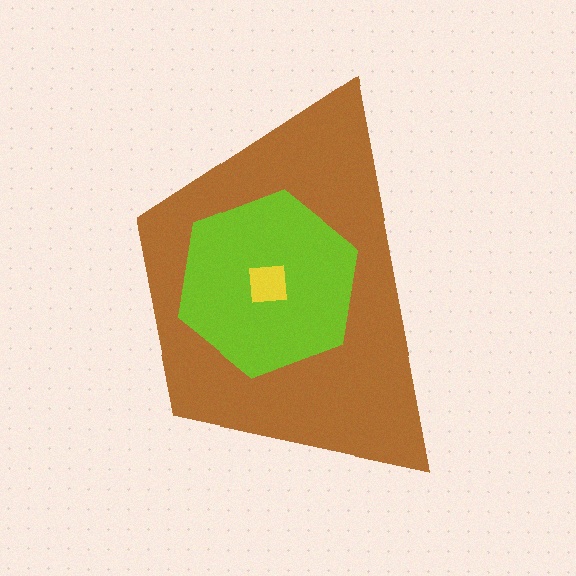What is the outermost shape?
The brown trapezoid.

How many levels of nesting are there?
3.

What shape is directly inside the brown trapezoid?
The lime hexagon.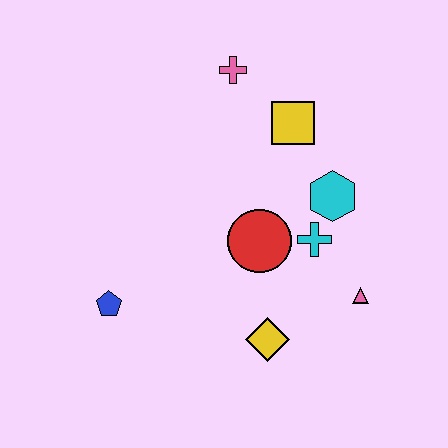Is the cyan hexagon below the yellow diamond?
No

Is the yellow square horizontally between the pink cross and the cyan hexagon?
Yes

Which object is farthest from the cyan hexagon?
The blue pentagon is farthest from the cyan hexagon.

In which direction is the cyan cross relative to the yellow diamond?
The cyan cross is above the yellow diamond.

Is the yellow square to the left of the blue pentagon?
No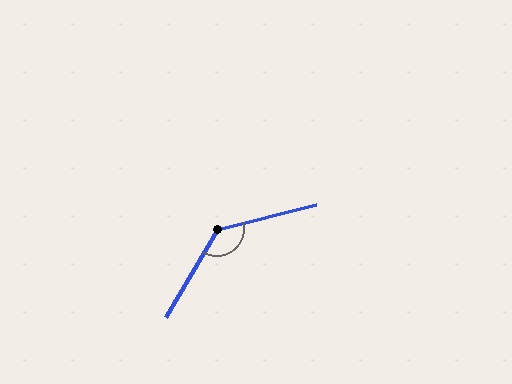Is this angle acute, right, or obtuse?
It is obtuse.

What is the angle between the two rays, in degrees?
Approximately 135 degrees.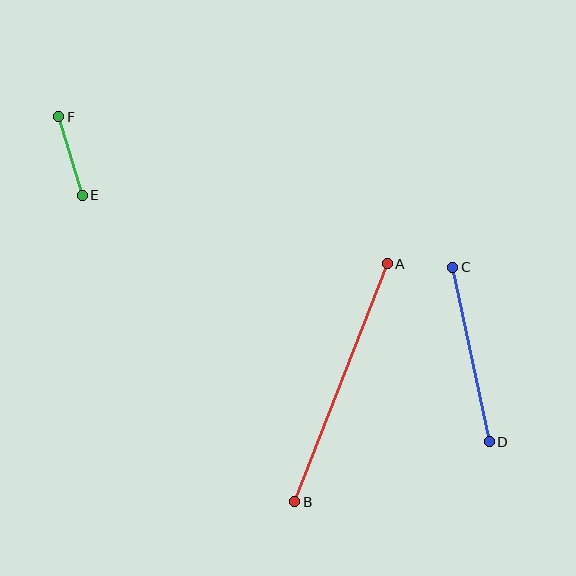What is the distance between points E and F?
The distance is approximately 82 pixels.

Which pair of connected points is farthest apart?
Points A and B are farthest apart.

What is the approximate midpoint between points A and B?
The midpoint is at approximately (341, 383) pixels.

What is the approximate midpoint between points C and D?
The midpoint is at approximately (471, 355) pixels.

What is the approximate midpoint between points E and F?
The midpoint is at approximately (71, 156) pixels.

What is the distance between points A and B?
The distance is approximately 255 pixels.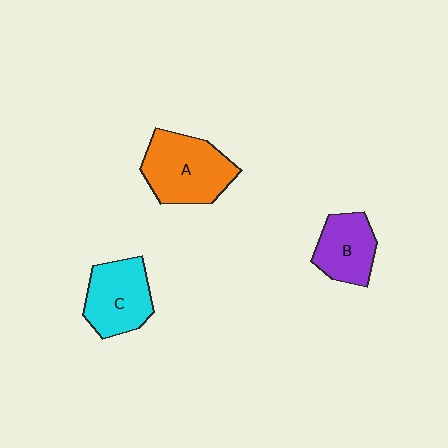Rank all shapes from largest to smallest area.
From largest to smallest: A (orange), C (cyan), B (purple).